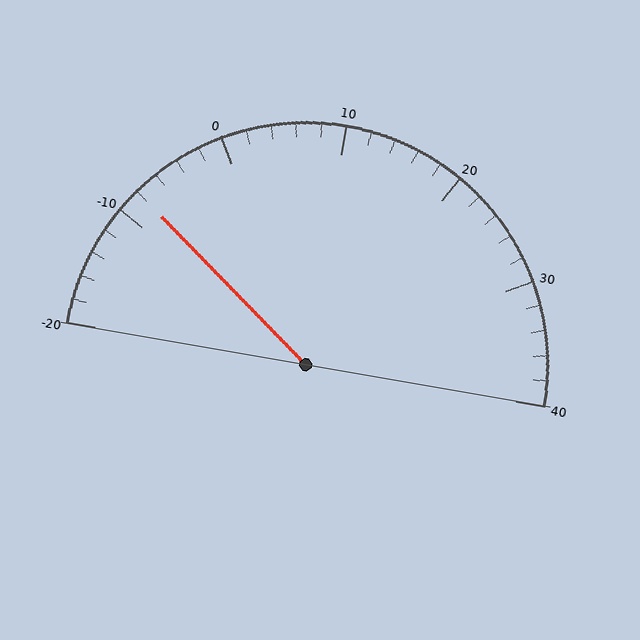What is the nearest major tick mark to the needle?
The nearest major tick mark is -10.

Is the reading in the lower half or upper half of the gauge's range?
The reading is in the lower half of the range (-20 to 40).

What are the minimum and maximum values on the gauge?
The gauge ranges from -20 to 40.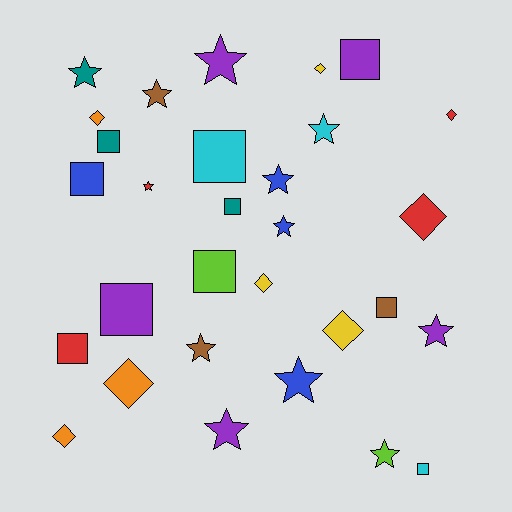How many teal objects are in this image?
There are 3 teal objects.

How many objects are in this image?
There are 30 objects.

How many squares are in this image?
There are 10 squares.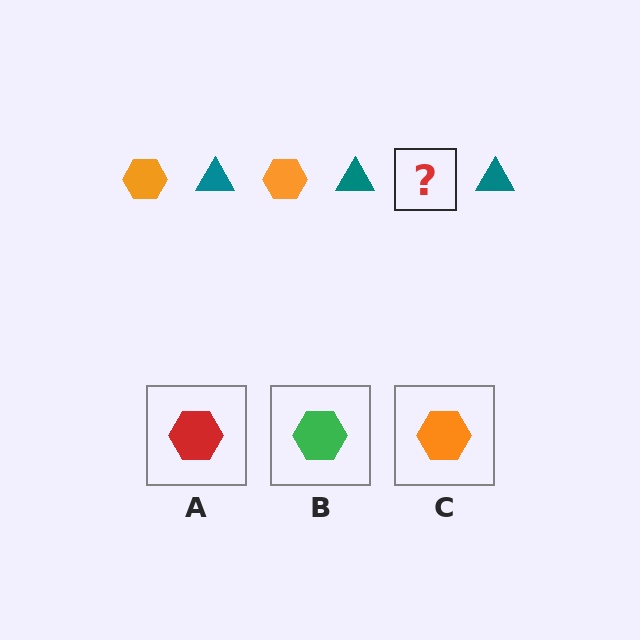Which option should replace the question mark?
Option C.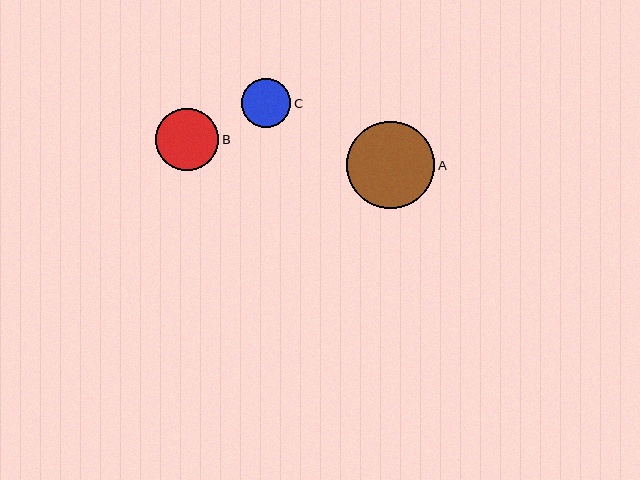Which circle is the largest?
Circle A is the largest with a size of approximately 88 pixels.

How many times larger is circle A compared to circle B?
Circle A is approximately 1.4 times the size of circle B.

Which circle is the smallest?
Circle C is the smallest with a size of approximately 49 pixels.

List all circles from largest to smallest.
From largest to smallest: A, B, C.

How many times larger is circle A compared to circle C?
Circle A is approximately 1.8 times the size of circle C.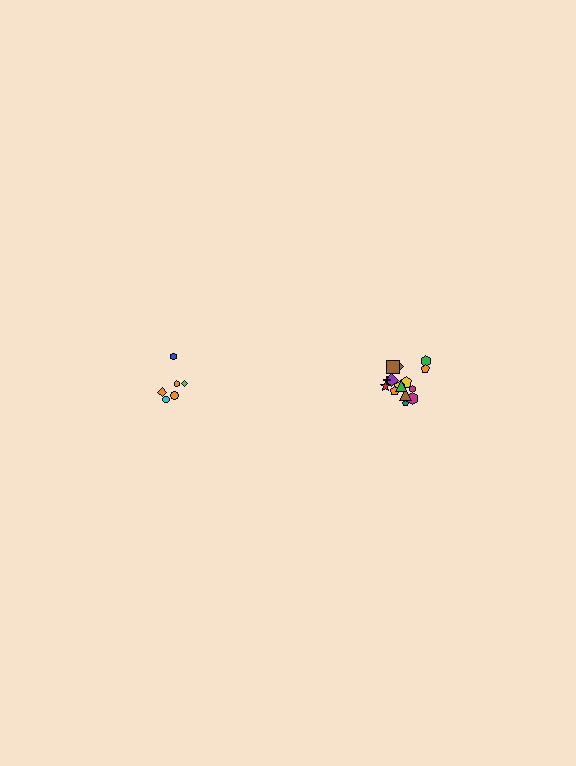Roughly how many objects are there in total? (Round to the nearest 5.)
Roughly 20 objects in total.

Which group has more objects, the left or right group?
The right group.